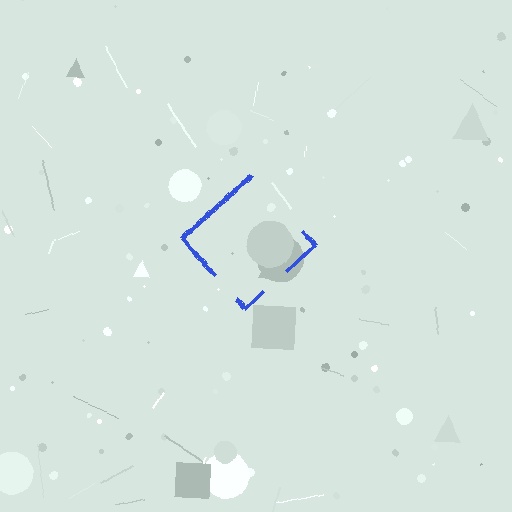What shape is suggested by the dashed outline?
The dashed outline suggests a diamond.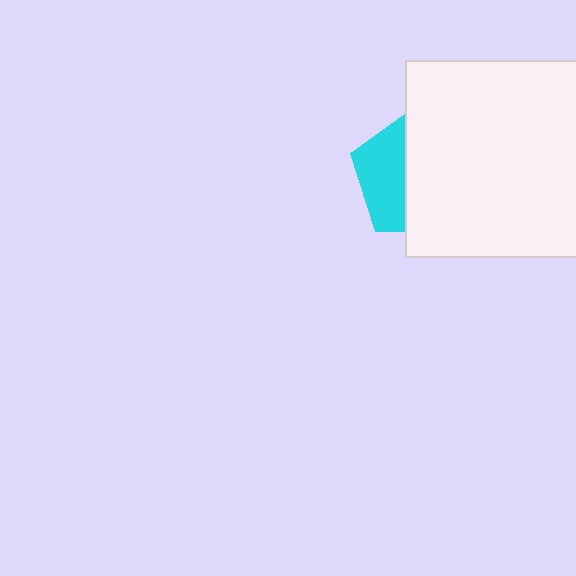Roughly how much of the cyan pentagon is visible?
A small part of it is visible (roughly 39%).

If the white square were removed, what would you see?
You would see the complete cyan pentagon.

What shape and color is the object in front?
The object in front is a white square.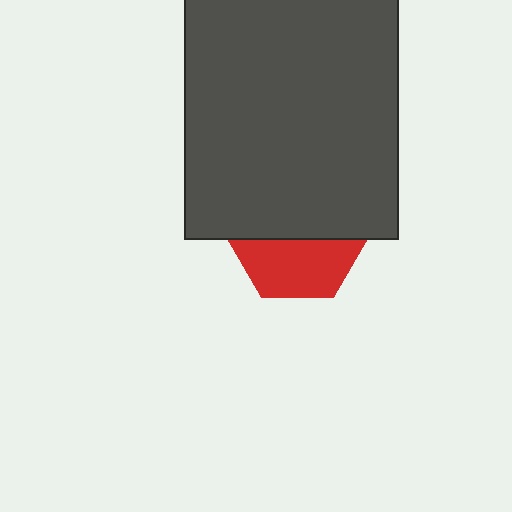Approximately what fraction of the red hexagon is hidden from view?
Roughly 54% of the red hexagon is hidden behind the dark gray rectangle.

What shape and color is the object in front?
The object in front is a dark gray rectangle.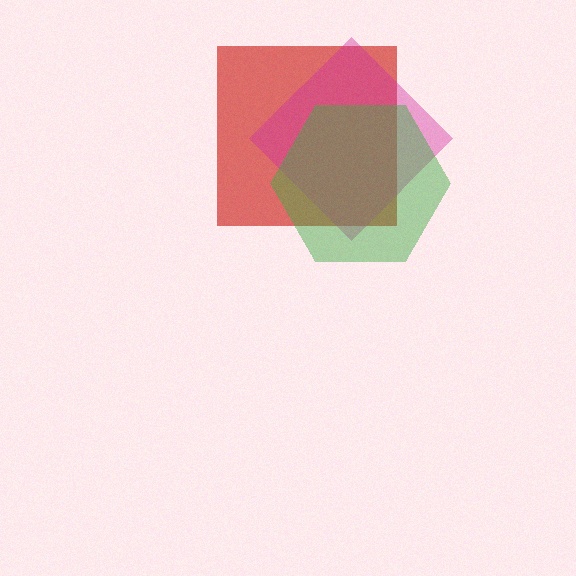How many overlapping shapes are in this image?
There are 3 overlapping shapes in the image.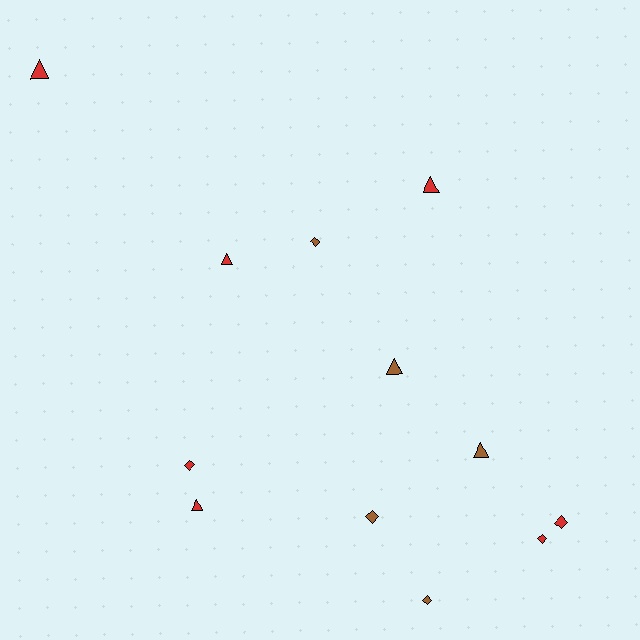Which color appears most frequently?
Red, with 7 objects.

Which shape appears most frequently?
Diamond, with 6 objects.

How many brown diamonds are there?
There are 3 brown diamonds.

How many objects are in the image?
There are 12 objects.